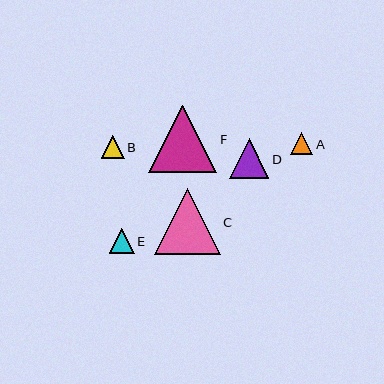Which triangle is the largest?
Triangle F is the largest with a size of approximately 68 pixels.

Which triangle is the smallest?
Triangle A is the smallest with a size of approximately 22 pixels.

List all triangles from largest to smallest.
From largest to smallest: F, C, D, E, B, A.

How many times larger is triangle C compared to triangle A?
Triangle C is approximately 3.0 times the size of triangle A.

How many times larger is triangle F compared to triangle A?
Triangle F is approximately 3.1 times the size of triangle A.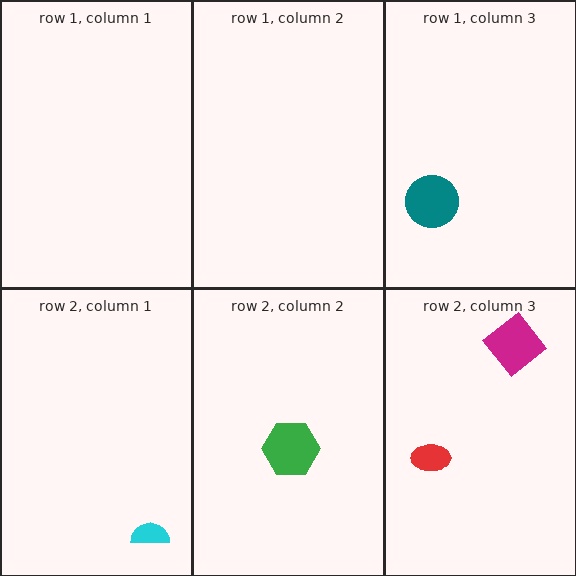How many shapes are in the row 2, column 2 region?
1.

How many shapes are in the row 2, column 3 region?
2.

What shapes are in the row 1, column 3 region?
The teal circle.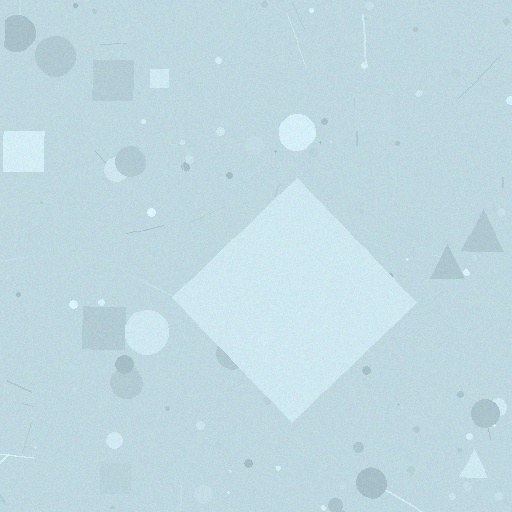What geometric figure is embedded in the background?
A diamond is embedded in the background.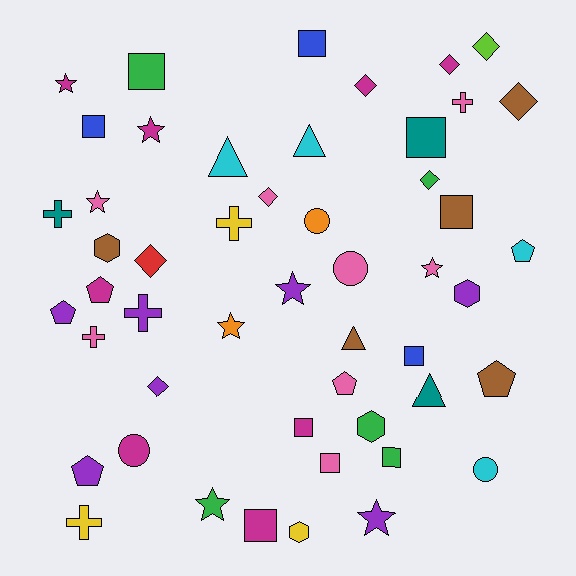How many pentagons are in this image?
There are 6 pentagons.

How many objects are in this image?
There are 50 objects.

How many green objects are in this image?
There are 5 green objects.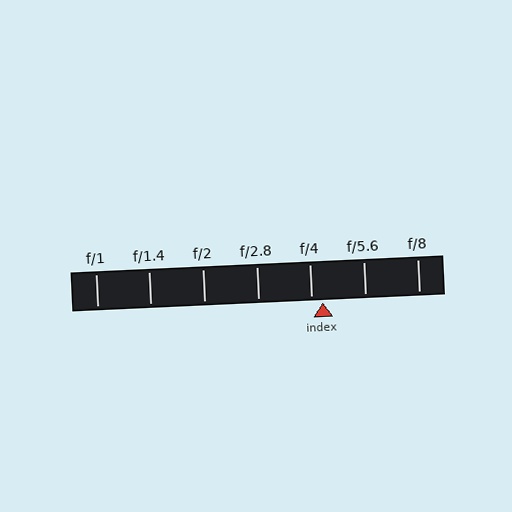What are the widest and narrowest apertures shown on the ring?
The widest aperture shown is f/1 and the narrowest is f/8.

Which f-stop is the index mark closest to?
The index mark is closest to f/4.